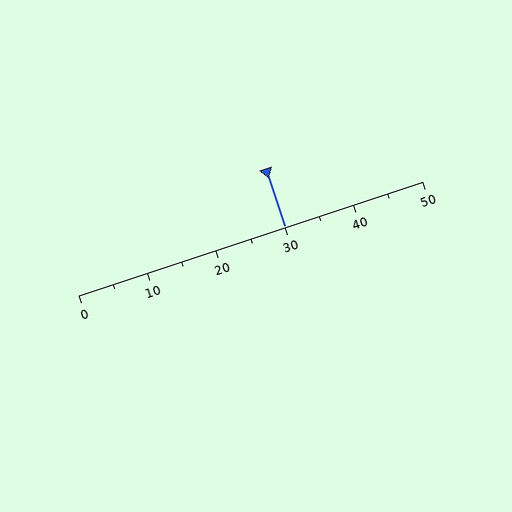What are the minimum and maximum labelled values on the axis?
The axis runs from 0 to 50.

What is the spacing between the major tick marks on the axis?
The major ticks are spaced 10 apart.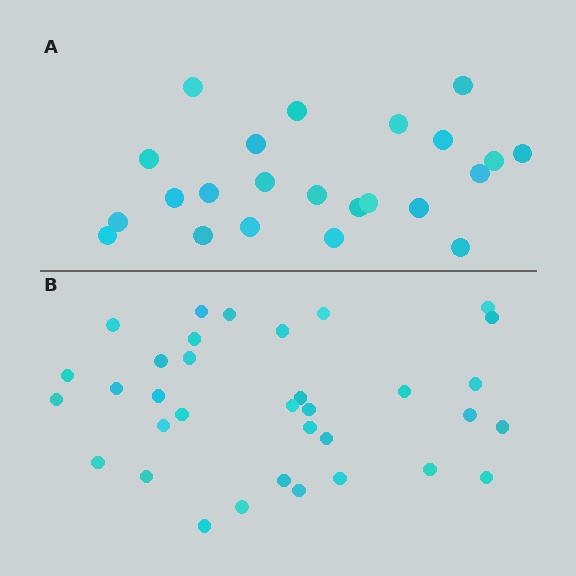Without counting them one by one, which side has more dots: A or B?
Region B (the bottom region) has more dots.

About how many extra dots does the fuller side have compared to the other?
Region B has roughly 12 or so more dots than region A.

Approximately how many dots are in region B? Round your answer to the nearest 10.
About 30 dots. (The exact count is 34, which rounds to 30.)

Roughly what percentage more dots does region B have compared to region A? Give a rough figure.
About 50% more.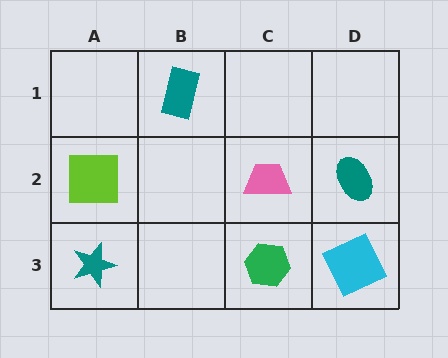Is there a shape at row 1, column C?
No, that cell is empty.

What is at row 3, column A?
A teal star.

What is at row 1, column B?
A teal rectangle.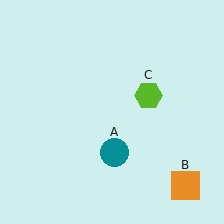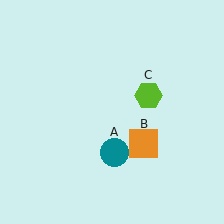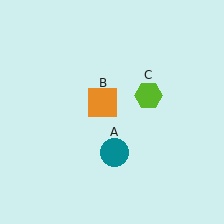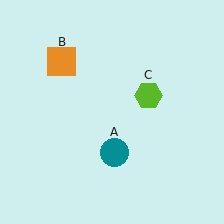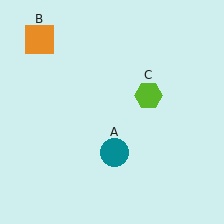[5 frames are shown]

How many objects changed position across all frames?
1 object changed position: orange square (object B).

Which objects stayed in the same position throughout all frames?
Teal circle (object A) and lime hexagon (object C) remained stationary.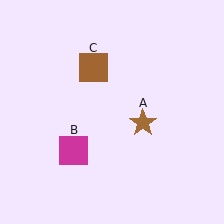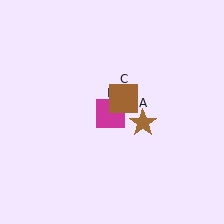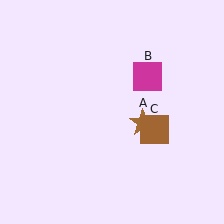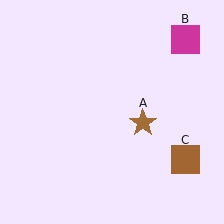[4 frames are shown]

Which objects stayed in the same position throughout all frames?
Brown star (object A) remained stationary.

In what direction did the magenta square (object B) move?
The magenta square (object B) moved up and to the right.